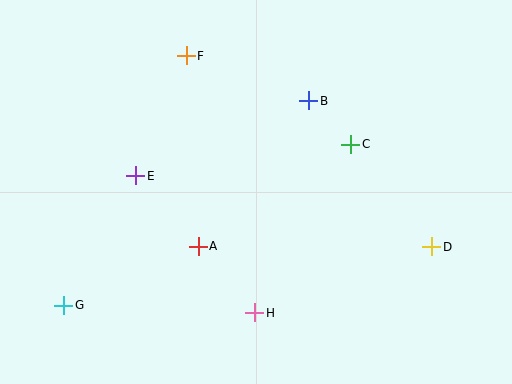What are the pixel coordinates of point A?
Point A is at (198, 246).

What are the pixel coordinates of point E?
Point E is at (136, 176).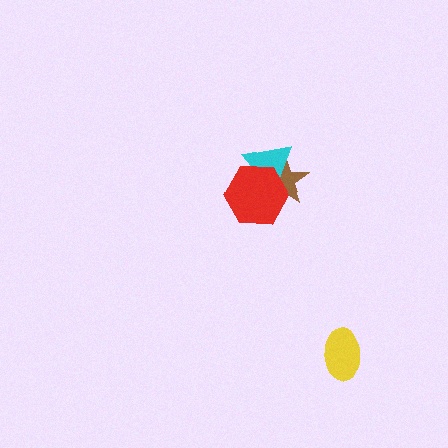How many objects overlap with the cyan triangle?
2 objects overlap with the cyan triangle.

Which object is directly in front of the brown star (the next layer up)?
The cyan triangle is directly in front of the brown star.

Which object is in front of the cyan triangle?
The red hexagon is in front of the cyan triangle.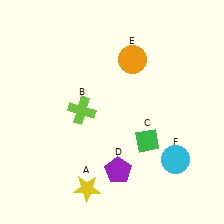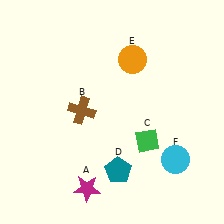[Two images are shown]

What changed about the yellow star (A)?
In Image 1, A is yellow. In Image 2, it changed to magenta.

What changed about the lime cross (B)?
In Image 1, B is lime. In Image 2, it changed to brown.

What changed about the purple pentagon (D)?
In Image 1, D is purple. In Image 2, it changed to teal.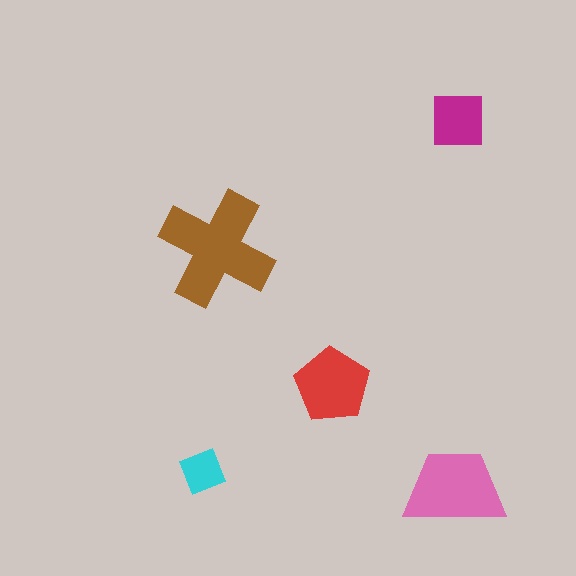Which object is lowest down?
The pink trapezoid is bottommost.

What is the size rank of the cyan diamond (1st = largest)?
5th.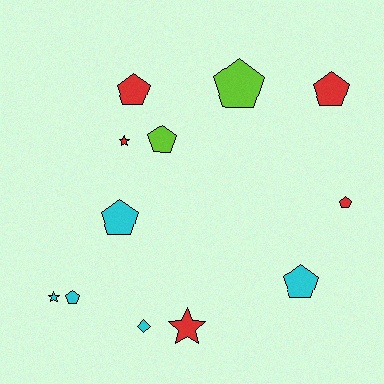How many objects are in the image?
There are 12 objects.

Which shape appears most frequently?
Pentagon, with 8 objects.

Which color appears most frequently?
Red, with 5 objects.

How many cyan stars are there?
There is 1 cyan star.